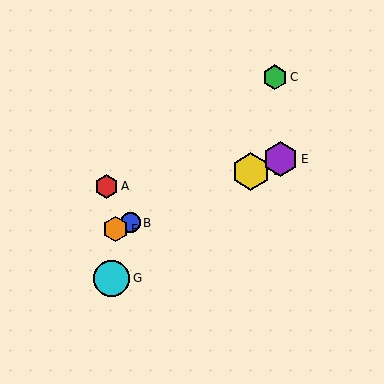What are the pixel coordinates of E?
Object E is at (280, 159).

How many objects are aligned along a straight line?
4 objects (B, D, E, F) are aligned along a straight line.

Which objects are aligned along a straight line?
Objects B, D, E, F are aligned along a straight line.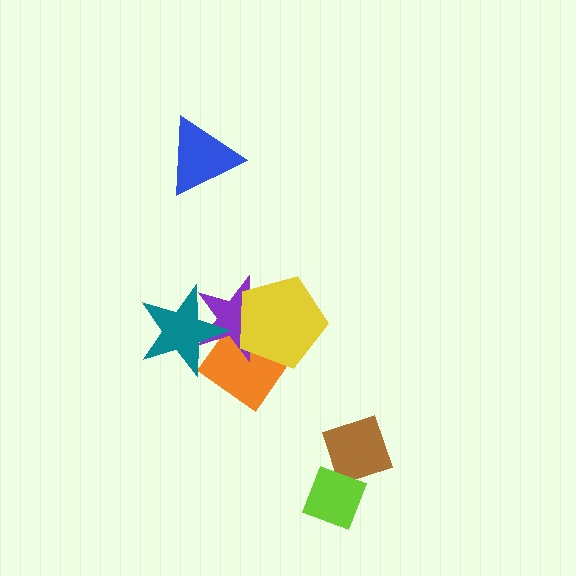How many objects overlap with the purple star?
3 objects overlap with the purple star.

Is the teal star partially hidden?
No, no other shape covers it.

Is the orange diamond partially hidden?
Yes, it is partially covered by another shape.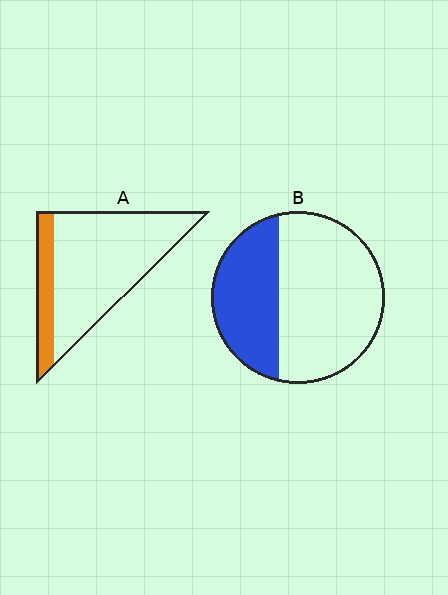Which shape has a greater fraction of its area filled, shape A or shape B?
Shape B.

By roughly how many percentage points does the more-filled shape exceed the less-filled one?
By roughly 15 percentage points (B over A).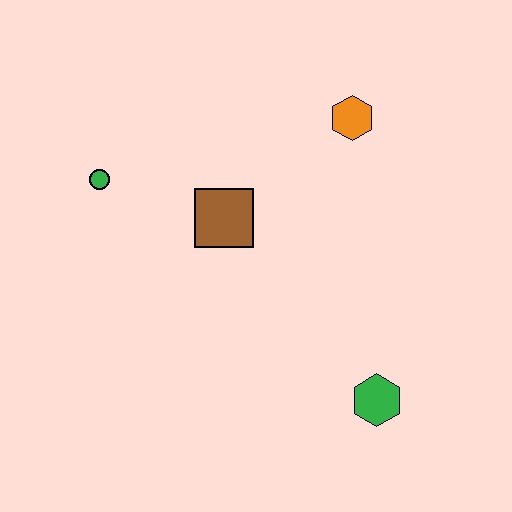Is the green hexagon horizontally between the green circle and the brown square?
No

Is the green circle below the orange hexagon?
Yes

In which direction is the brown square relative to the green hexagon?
The brown square is above the green hexagon.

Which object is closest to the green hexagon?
The brown square is closest to the green hexagon.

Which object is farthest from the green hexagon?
The green circle is farthest from the green hexagon.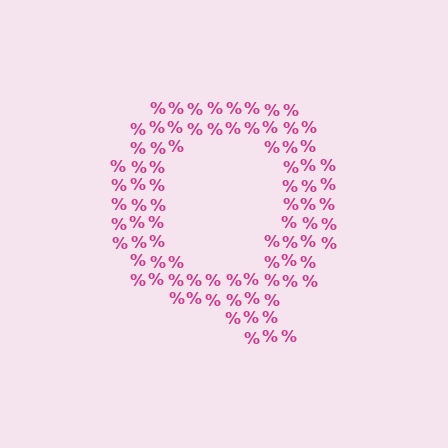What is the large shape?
The large shape is the letter Q.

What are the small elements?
The small elements are percent signs.